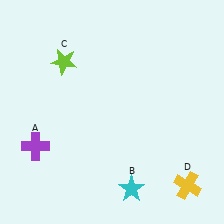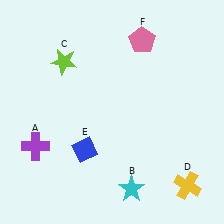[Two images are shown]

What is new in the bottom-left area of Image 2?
A blue diamond (E) was added in the bottom-left area of Image 2.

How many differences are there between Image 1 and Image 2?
There are 2 differences between the two images.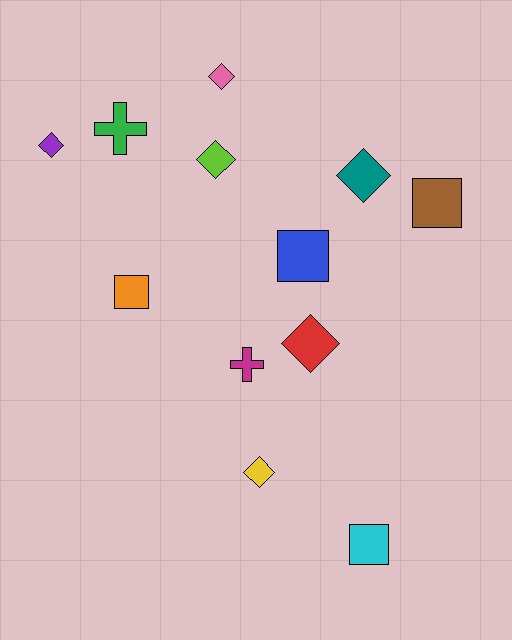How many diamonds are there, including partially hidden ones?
There are 6 diamonds.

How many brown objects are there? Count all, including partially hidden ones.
There is 1 brown object.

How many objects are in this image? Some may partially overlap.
There are 12 objects.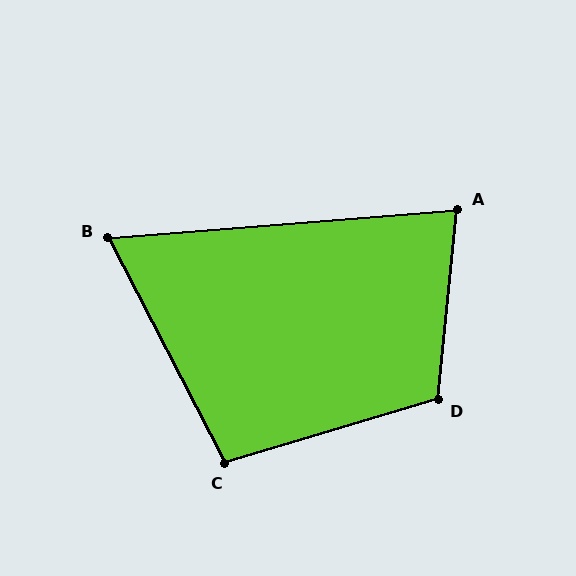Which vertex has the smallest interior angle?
B, at approximately 67 degrees.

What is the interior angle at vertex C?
Approximately 100 degrees (obtuse).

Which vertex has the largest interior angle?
D, at approximately 113 degrees.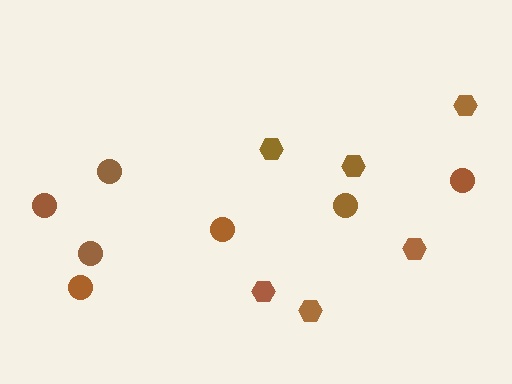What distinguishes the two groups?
There are 2 groups: one group of circles (7) and one group of hexagons (6).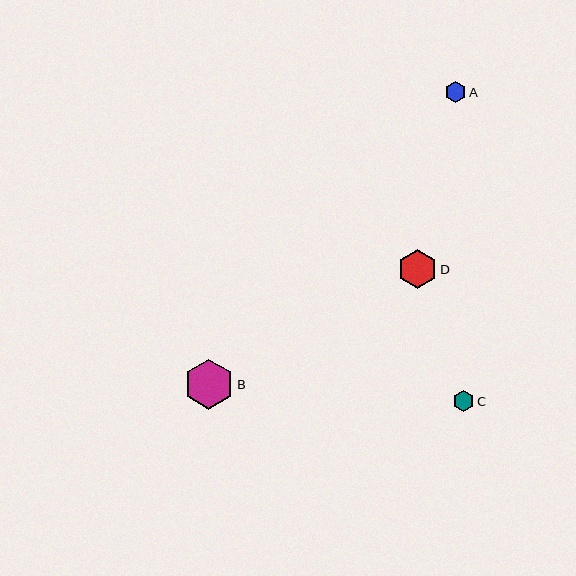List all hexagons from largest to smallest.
From largest to smallest: B, D, C, A.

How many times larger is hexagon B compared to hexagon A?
Hexagon B is approximately 2.4 times the size of hexagon A.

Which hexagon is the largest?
Hexagon B is the largest with a size of approximately 50 pixels.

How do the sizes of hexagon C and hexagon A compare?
Hexagon C and hexagon A are approximately the same size.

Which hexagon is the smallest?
Hexagon A is the smallest with a size of approximately 20 pixels.